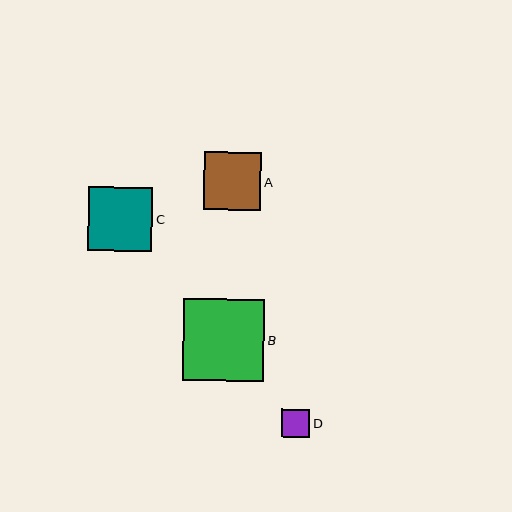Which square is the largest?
Square B is the largest with a size of approximately 82 pixels.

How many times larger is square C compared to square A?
Square C is approximately 1.1 times the size of square A.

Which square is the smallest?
Square D is the smallest with a size of approximately 28 pixels.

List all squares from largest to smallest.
From largest to smallest: B, C, A, D.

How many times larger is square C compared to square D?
Square C is approximately 2.3 times the size of square D.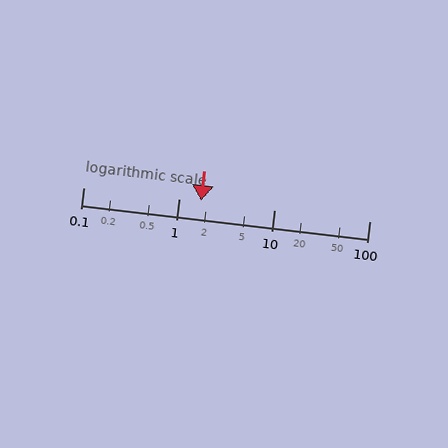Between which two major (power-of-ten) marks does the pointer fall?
The pointer is between 1 and 10.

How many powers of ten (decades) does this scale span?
The scale spans 3 decades, from 0.1 to 100.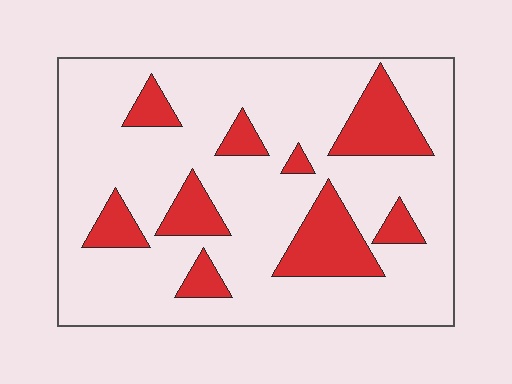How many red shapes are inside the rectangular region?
9.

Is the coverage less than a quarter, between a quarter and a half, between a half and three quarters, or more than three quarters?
Less than a quarter.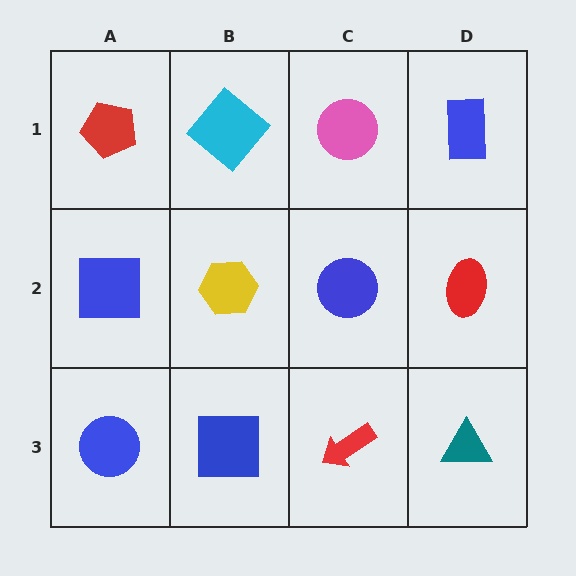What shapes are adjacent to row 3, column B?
A yellow hexagon (row 2, column B), a blue circle (row 3, column A), a red arrow (row 3, column C).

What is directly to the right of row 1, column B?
A pink circle.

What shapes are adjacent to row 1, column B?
A yellow hexagon (row 2, column B), a red pentagon (row 1, column A), a pink circle (row 1, column C).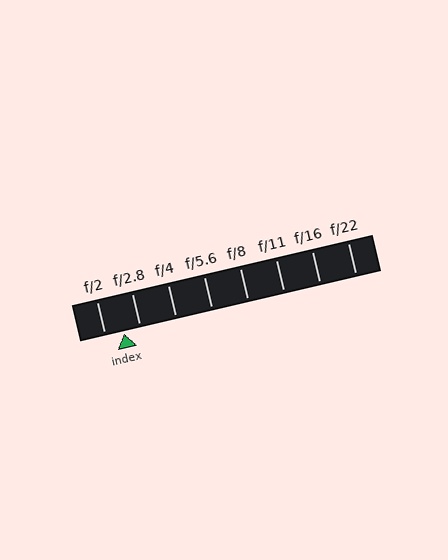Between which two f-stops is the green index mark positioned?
The index mark is between f/2 and f/2.8.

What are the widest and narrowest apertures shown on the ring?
The widest aperture shown is f/2 and the narrowest is f/22.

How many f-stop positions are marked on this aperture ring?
There are 8 f-stop positions marked.